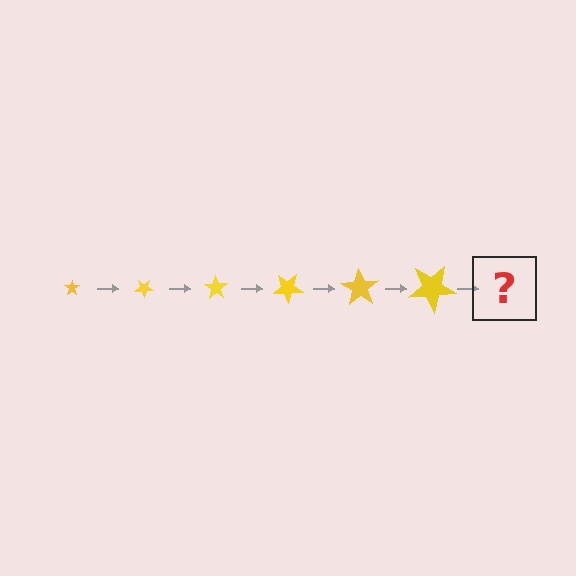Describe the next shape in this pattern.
It should be a star, larger than the previous one and rotated 210 degrees from the start.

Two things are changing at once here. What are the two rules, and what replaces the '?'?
The two rules are that the star grows larger each step and it rotates 35 degrees each step. The '?' should be a star, larger than the previous one and rotated 210 degrees from the start.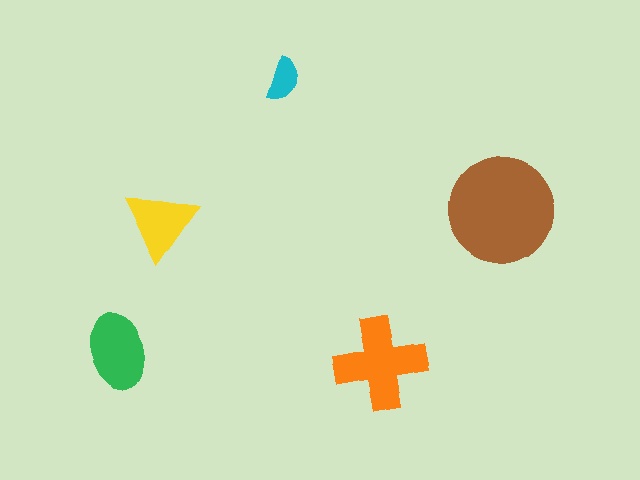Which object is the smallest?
The cyan semicircle.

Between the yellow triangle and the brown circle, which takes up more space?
The brown circle.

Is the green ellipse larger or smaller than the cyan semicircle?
Larger.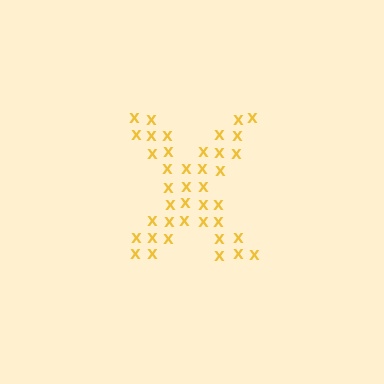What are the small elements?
The small elements are letter X's.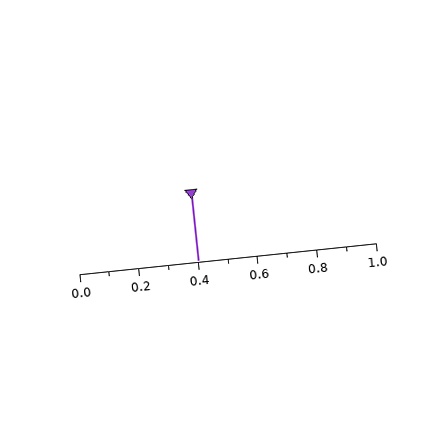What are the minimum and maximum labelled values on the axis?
The axis runs from 0.0 to 1.0.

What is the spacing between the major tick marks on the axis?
The major ticks are spaced 0.2 apart.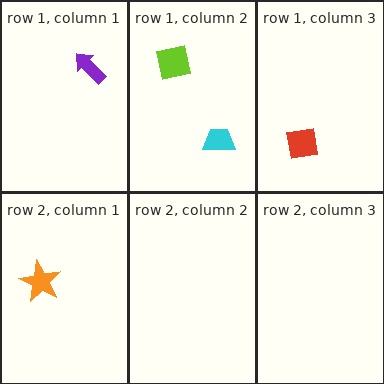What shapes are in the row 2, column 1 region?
The orange star.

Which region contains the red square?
The row 1, column 3 region.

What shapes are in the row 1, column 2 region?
The cyan trapezoid, the lime square.